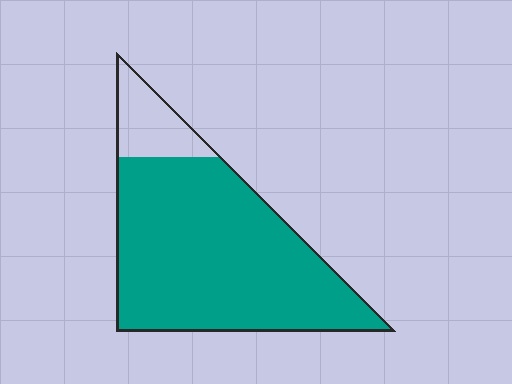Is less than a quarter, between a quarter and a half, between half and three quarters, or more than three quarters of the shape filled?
More than three quarters.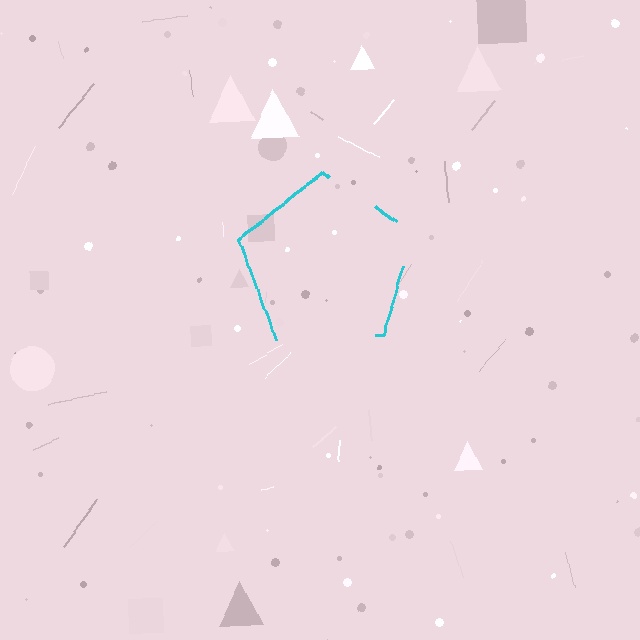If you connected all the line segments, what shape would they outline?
They would outline a pentagon.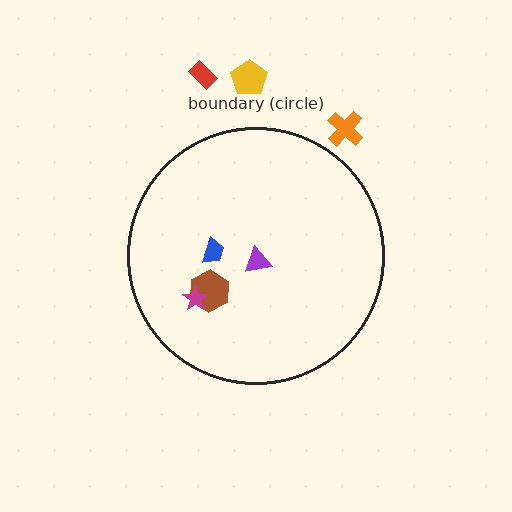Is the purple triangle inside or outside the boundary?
Inside.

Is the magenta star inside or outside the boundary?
Inside.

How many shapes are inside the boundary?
4 inside, 3 outside.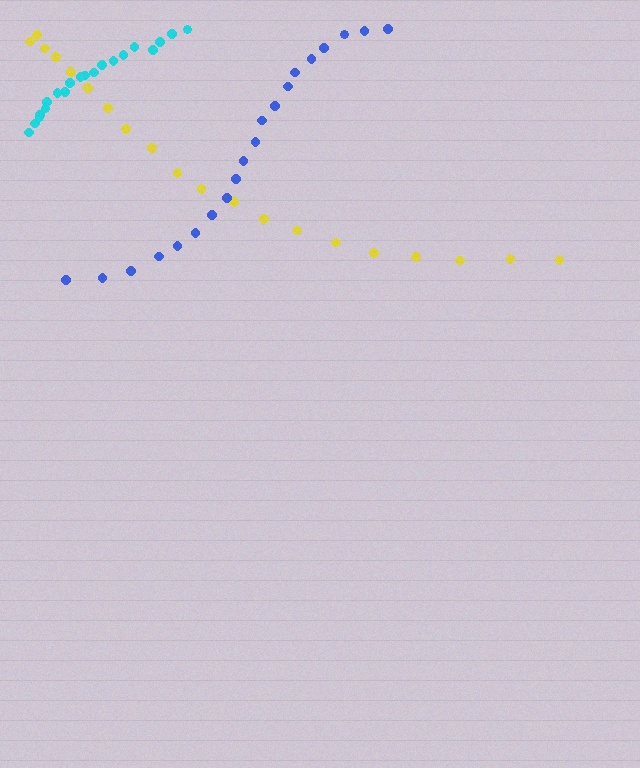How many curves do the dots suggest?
There are 3 distinct paths.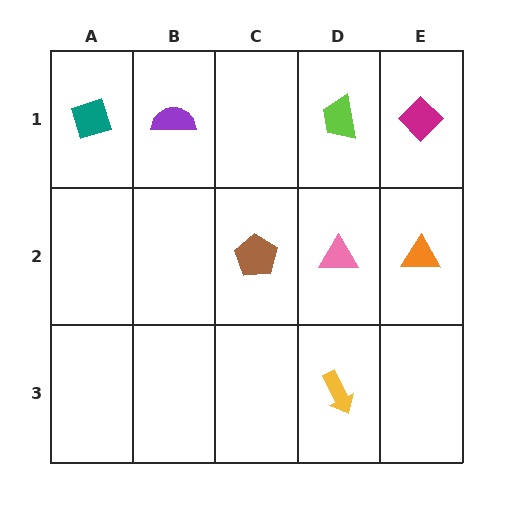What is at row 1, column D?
A lime trapezoid.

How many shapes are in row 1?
4 shapes.